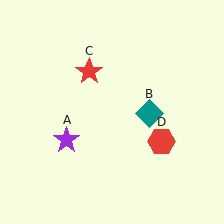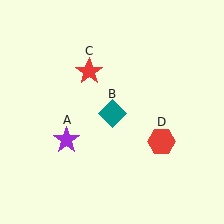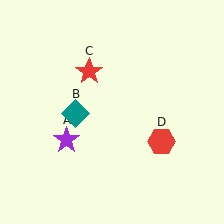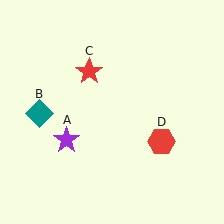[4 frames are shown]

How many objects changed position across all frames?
1 object changed position: teal diamond (object B).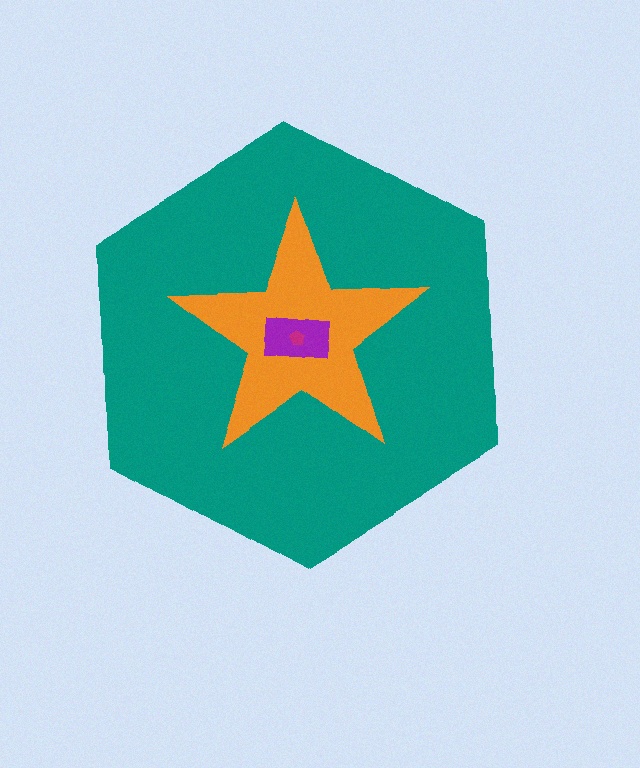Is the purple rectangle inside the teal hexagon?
Yes.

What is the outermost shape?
The teal hexagon.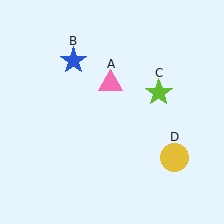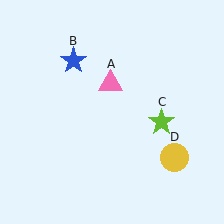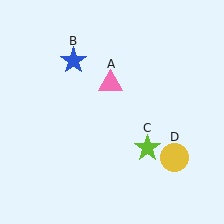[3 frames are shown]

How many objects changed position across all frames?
1 object changed position: lime star (object C).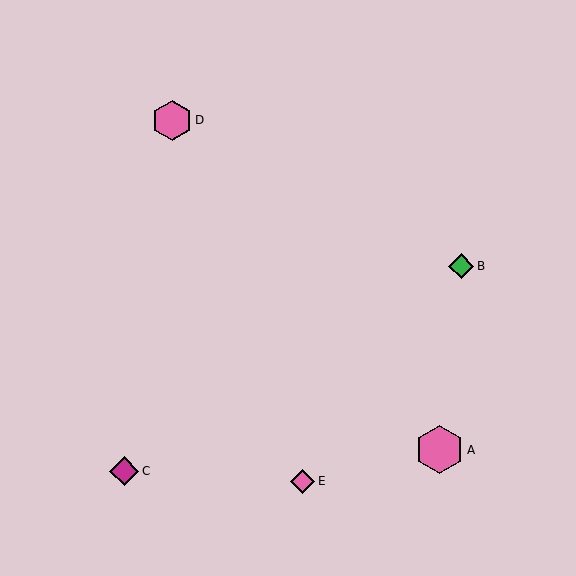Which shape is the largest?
The pink hexagon (labeled A) is the largest.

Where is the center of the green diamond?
The center of the green diamond is at (461, 266).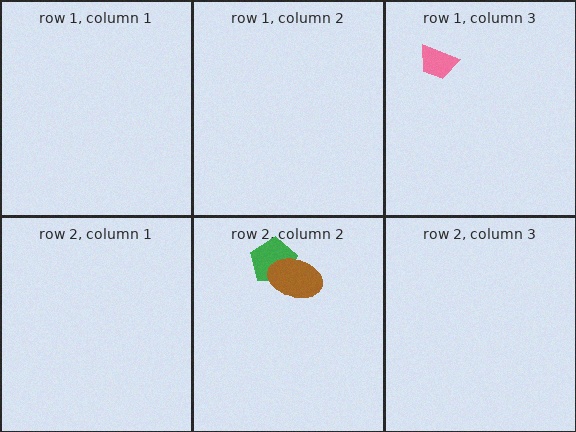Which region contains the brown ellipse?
The row 2, column 2 region.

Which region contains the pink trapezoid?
The row 1, column 3 region.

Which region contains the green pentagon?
The row 2, column 2 region.